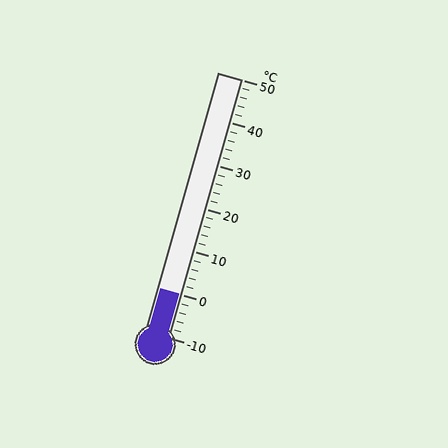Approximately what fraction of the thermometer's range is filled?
The thermometer is filled to approximately 15% of its range.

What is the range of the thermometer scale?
The thermometer scale ranges from -10°C to 50°C.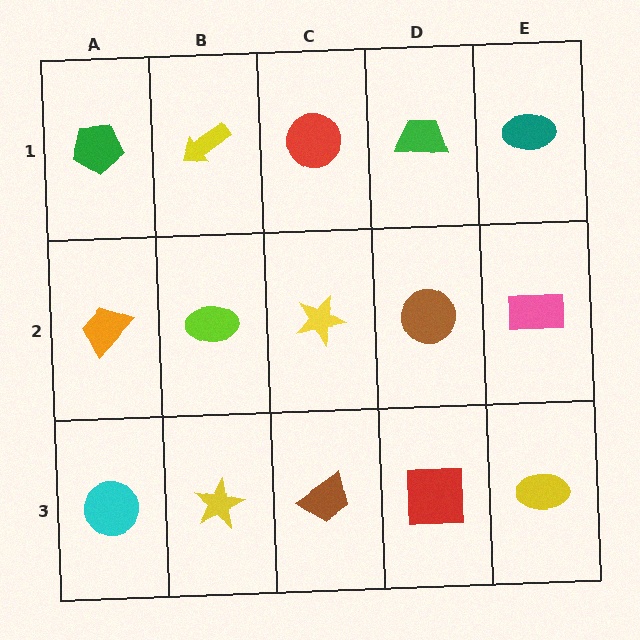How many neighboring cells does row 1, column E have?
2.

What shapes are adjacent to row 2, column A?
A green pentagon (row 1, column A), a cyan circle (row 3, column A), a lime ellipse (row 2, column B).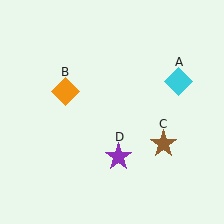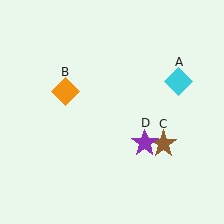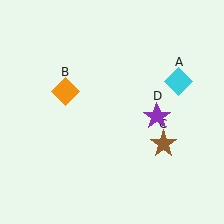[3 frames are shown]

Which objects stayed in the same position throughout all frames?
Cyan diamond (object A) and orange diamond (object B) and brown star (object C) remained stationary.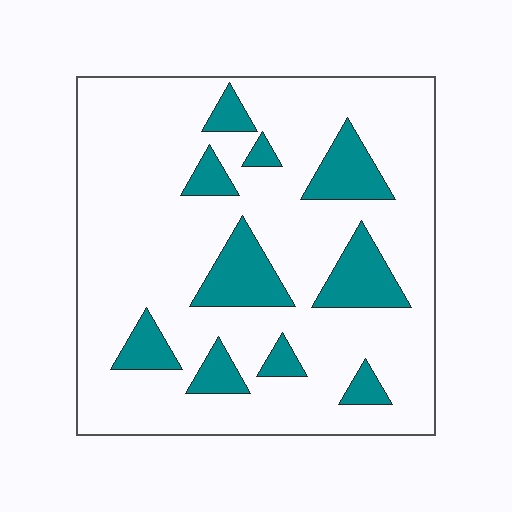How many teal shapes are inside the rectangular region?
10.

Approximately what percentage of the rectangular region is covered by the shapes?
Approximately 20%.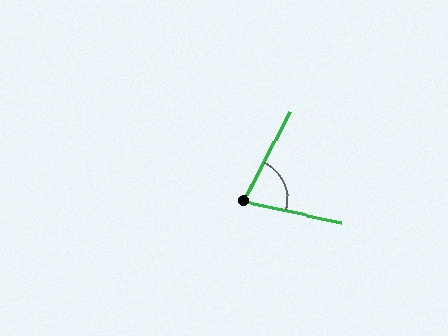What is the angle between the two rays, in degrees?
Approximately 75 degrees.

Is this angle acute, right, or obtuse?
It is acute.